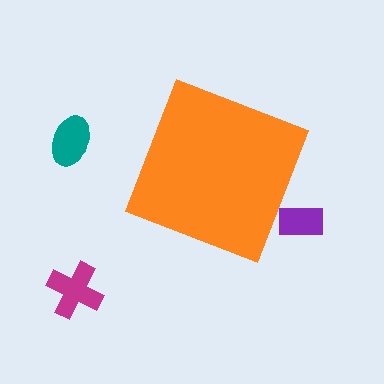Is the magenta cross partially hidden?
No, the magenta cross is fully visible.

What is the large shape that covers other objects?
An orange diamond.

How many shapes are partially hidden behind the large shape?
1 shape is partially hidden.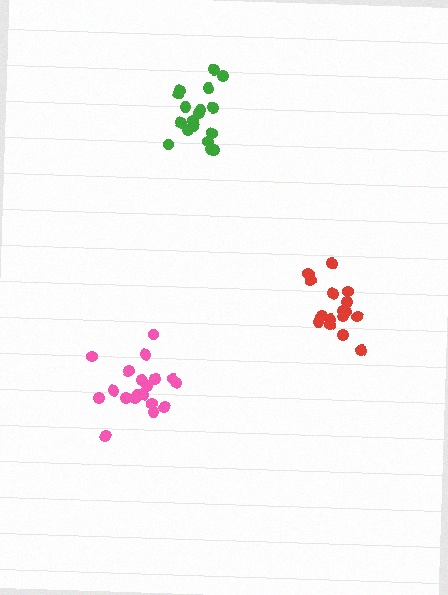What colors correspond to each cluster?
The clusters are colored: green, pink, red.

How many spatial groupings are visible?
There are 3 spatial groupings.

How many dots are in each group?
Group 1: 18 dots, Group 2: 19 dots, Group 3: 17 dots (54 total).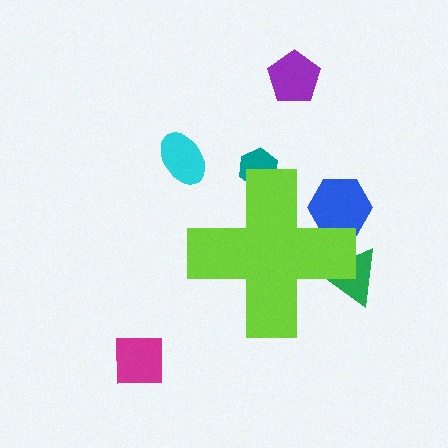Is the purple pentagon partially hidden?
No, the purple pentagon is fully visible.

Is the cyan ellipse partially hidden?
No, the cyan ellipse is fully visible.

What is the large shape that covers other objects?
A lime cross.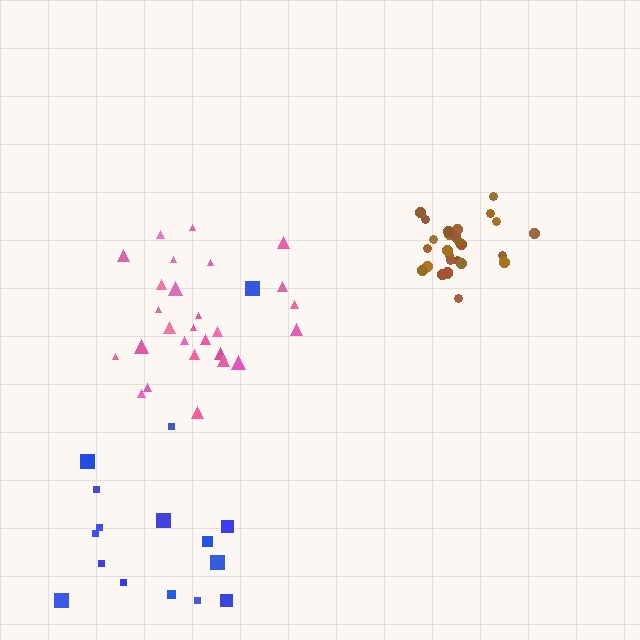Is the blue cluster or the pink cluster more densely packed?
Pink.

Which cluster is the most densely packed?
Brown.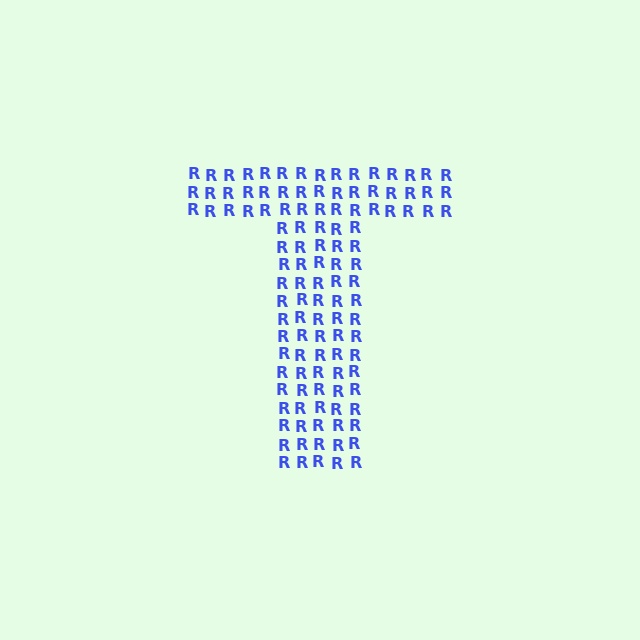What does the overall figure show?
The overall figure shows the letter T.